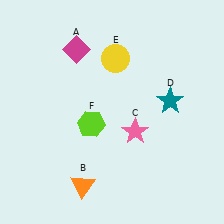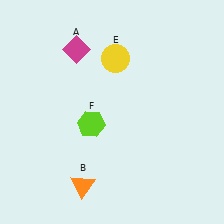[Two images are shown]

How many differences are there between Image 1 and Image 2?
There are 2 differences between the two images.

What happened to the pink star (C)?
The pink star (C) was removed in Image 2. It was in the bottom-right area of Image 1.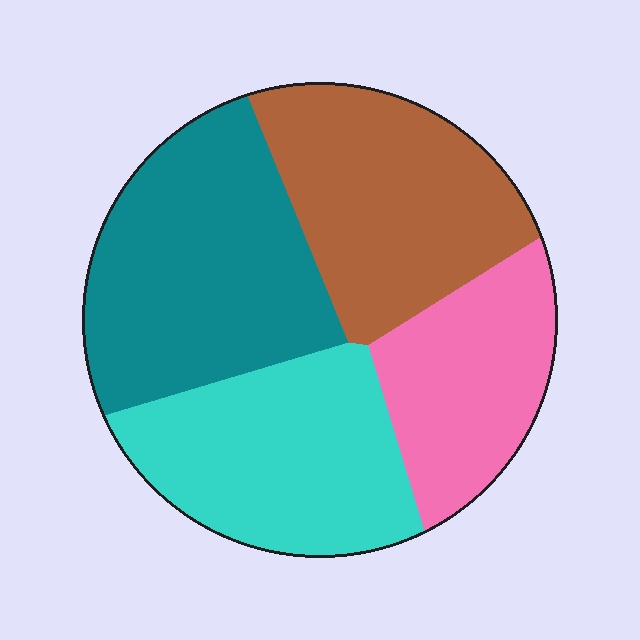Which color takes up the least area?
Pink, at roughly 20%.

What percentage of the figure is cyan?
Cyan covers 26% of the figure.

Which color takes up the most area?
Teal, at roughly 30%.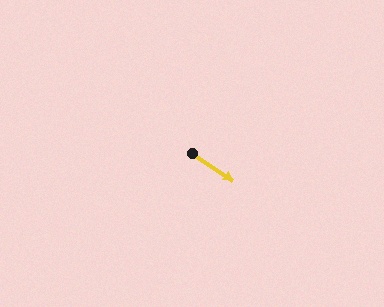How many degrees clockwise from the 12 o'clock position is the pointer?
Approximately 124 degrees.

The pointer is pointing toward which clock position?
Roughly 4 o'clock.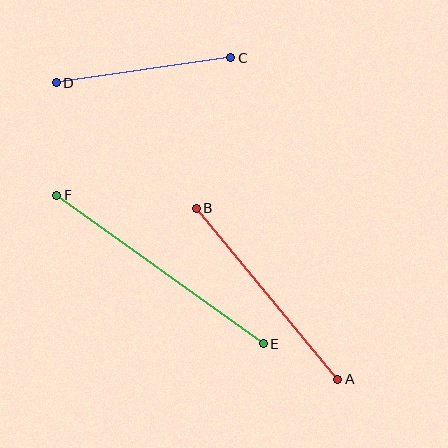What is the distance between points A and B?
The distance is approximately 222 pixels.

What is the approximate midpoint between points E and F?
The midpoint is at approximately (160, 269) pixels.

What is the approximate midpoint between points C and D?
The midpoint is at approximately (144, 70) pixels.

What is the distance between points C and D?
The distance is approximately 176 pixels.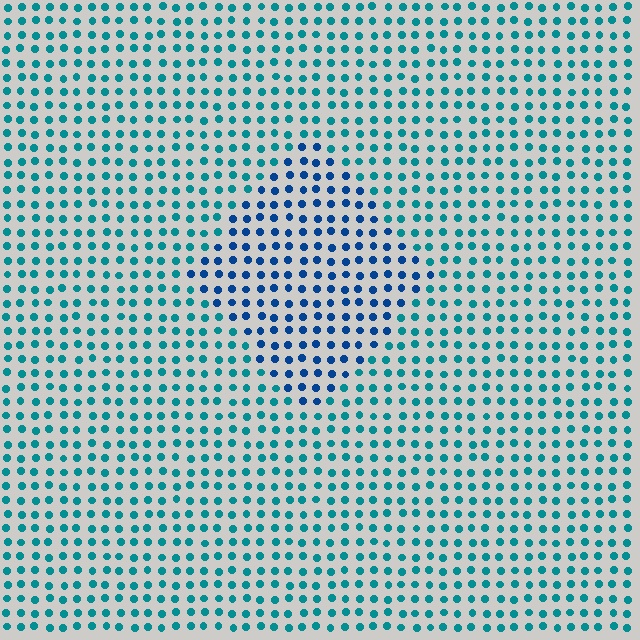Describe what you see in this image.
The image is filled with small teal elements in a uniform arrangement. A diamond-shaped region is visible where the elements are tinted to a slightly different hue, forming a subtle color boundary.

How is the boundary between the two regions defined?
The boundary is defined purely by a slight shift in hue (about 32 degrees). Spacing, size, and orientation are identical on both sides.